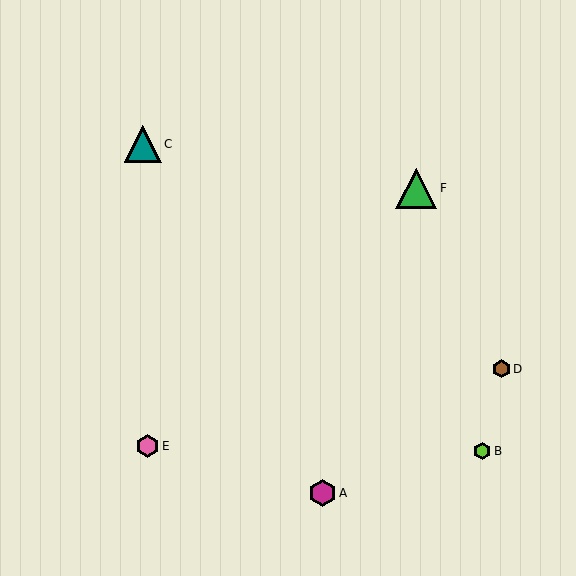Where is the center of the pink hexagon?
The center of the pink hexagon is at (148, 446).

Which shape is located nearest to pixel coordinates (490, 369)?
The brown hexagon (labeled D) at (501, 369) is nearest to that location.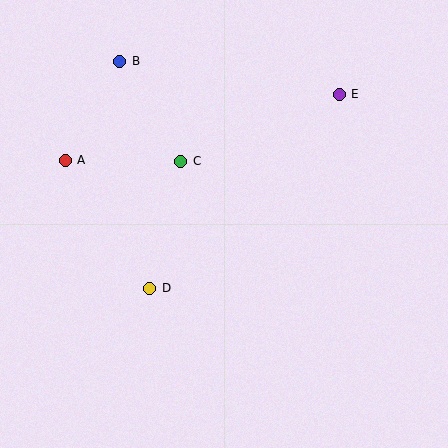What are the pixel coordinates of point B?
Point B is at (120, 61).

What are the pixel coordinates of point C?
Point C is at (181, 161).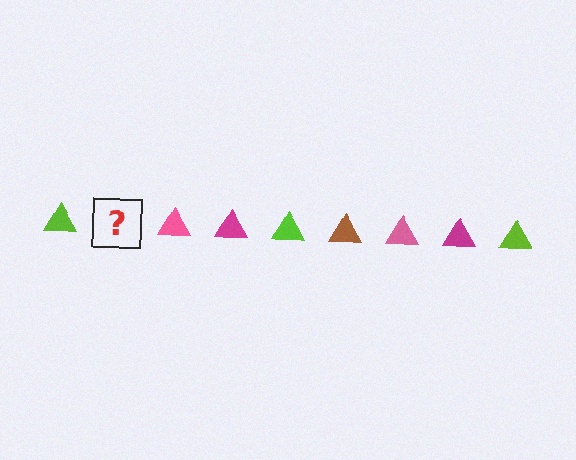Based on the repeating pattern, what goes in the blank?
The blank should be a brown triangle.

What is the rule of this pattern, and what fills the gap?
The rule is that the pattern cycles through lime, brown, pink, magenta triangles. The gap should be filled with a brown triangle.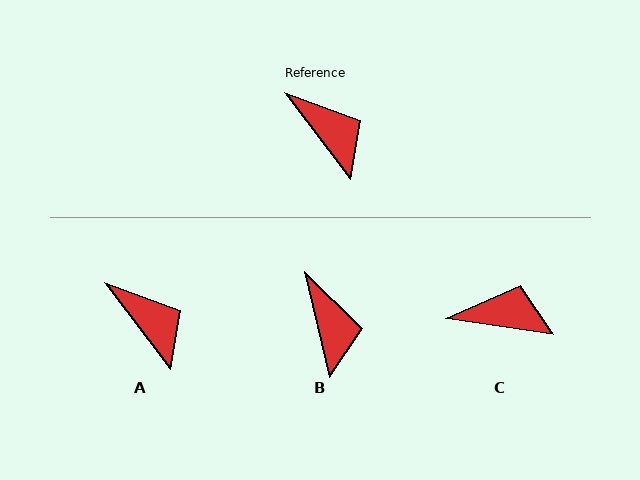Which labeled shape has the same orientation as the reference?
A.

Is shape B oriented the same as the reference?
No, it is off by about 25 degrees.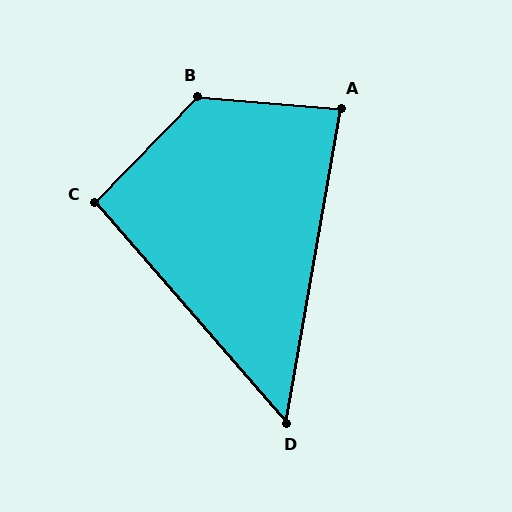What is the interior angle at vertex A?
Approximately 85 degrees (approximately right).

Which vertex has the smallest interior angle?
D, at approximately 51 degrees.